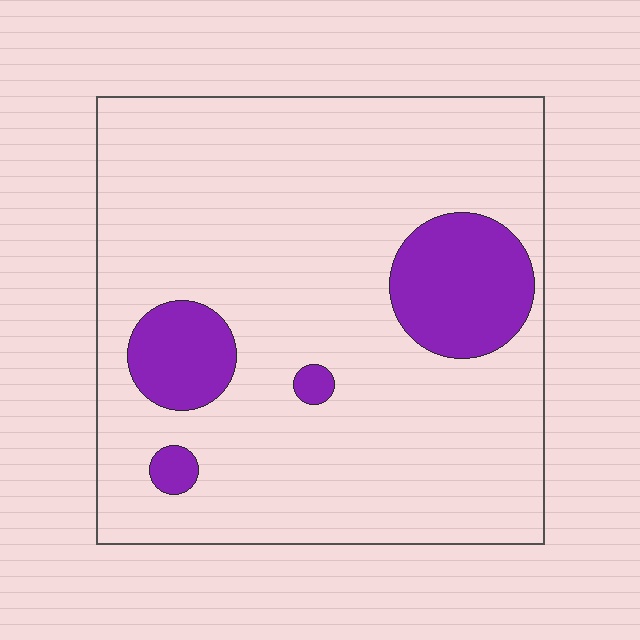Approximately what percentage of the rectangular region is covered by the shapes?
Approximately 15%.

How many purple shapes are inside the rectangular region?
4.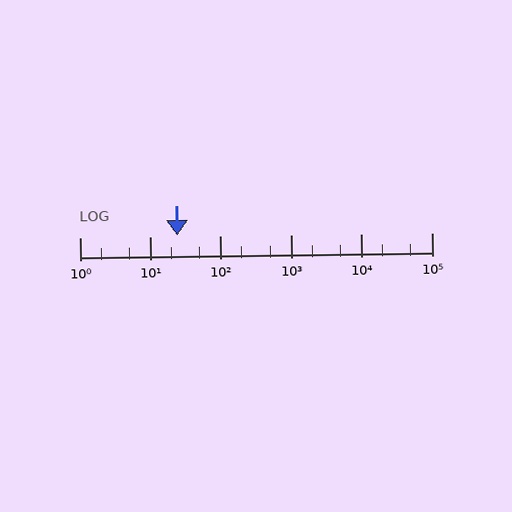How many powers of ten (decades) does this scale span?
The scale spans 5 decades, from 1 to 100000.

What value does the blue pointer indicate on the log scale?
The pointer indicates approximately 24.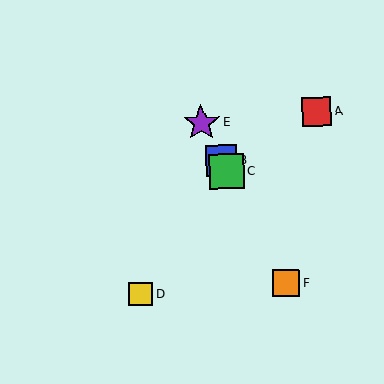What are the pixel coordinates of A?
Object A is at (317, 111).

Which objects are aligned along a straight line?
Objects B, C, E, F are aligned along a straight line.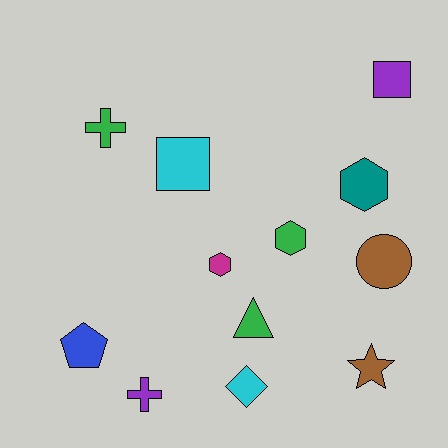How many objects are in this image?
There are 12 objects.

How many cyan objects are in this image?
There are 2 cyan objects.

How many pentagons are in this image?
There is 1 pentagon.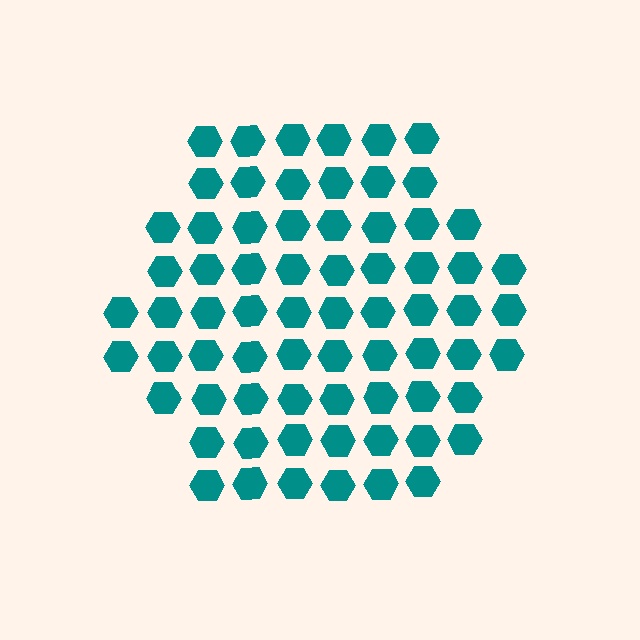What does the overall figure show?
The overall figure shows a hexagon.